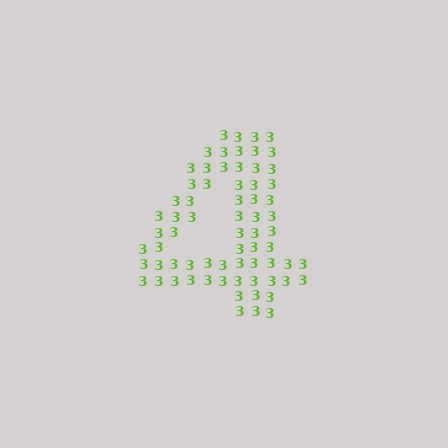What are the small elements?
The small elements are digit 3's.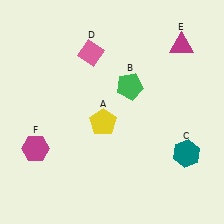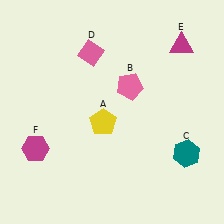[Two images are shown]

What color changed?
The pentagon (B) changed from green in Image 1 to pink in Image 2.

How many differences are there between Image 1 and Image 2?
There is 1 difference between the two images.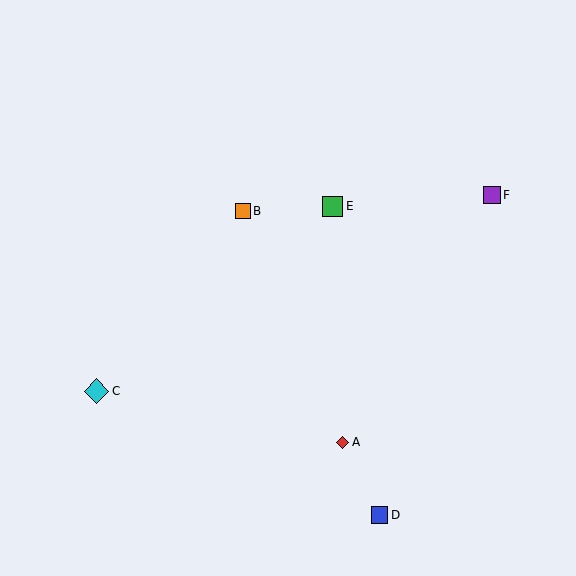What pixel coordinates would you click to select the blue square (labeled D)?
Click at (380, 515) to select the blue square D.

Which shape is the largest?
The cyan diamond (labeled C) is the largest.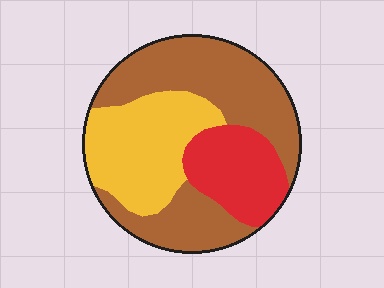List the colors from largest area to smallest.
From largest to smallest: brown, yellow, red.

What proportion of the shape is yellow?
Yellow takes up about one third (1/3) of the shape.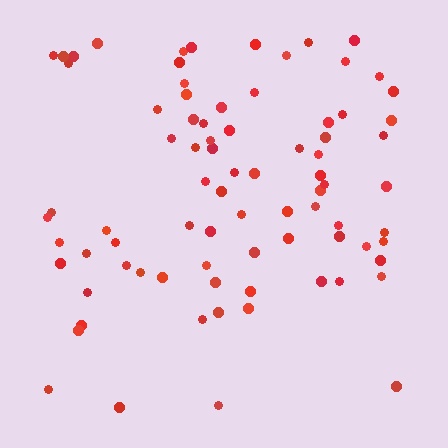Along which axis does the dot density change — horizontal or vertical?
Vertical.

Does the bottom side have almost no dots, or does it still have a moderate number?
Still a moderate number, just noticeably fewer than the top.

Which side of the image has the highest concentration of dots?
The top.